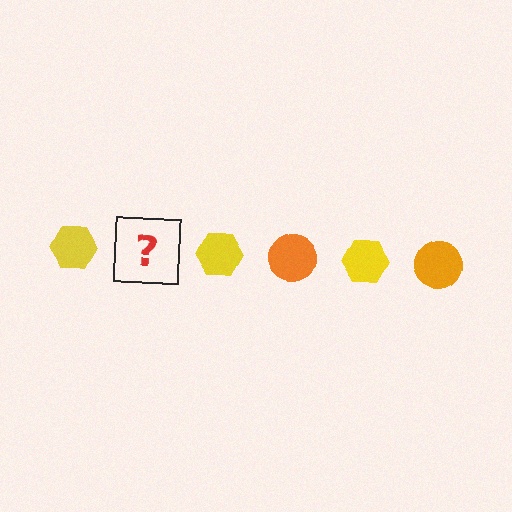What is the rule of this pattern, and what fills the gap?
The rule is that the pattern alternates between yellow hexagon and orange circle. The gap should be filled with an orange circle.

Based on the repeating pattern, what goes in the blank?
The blank should be an orange circle.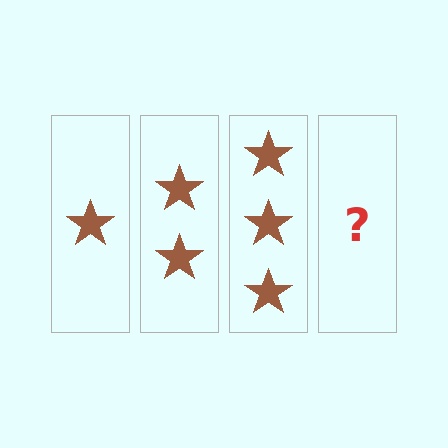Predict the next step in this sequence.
The next step is 4 stars.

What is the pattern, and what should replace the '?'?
The pattern is that each step adds one more star. The '?' should be 4 stars.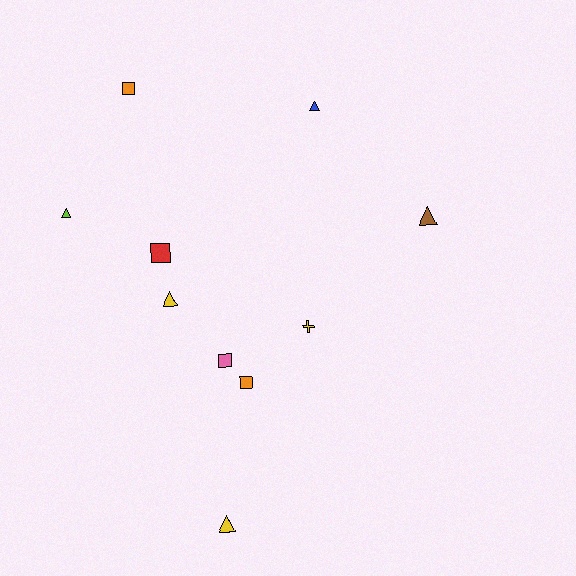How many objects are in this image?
There are 10 objects.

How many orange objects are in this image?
There are 2 orange objects.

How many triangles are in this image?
There are 5 triangles.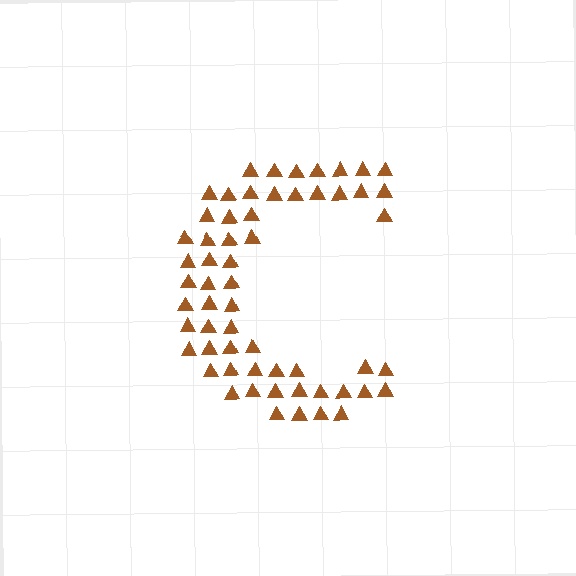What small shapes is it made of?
It is made of small triangles.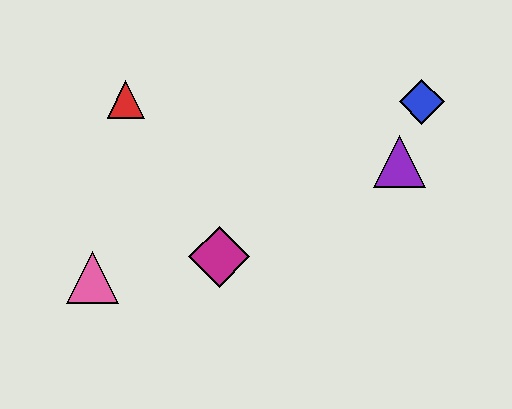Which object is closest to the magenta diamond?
The pink triangle is closest to the magenta diamond.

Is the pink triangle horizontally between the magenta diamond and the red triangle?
No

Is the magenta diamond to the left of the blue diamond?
Yes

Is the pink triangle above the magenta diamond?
No